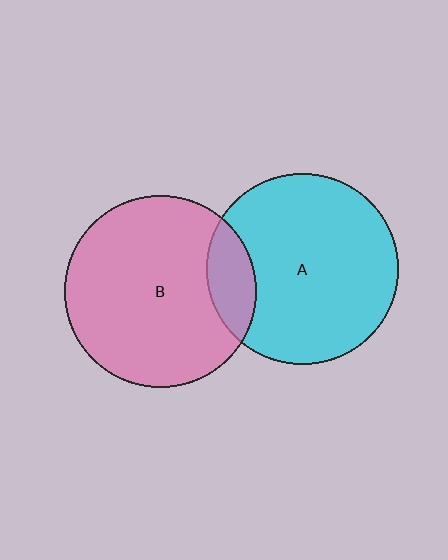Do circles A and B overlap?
Yes.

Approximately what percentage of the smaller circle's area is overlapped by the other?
Approximately 15%.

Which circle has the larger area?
Circle B (pink).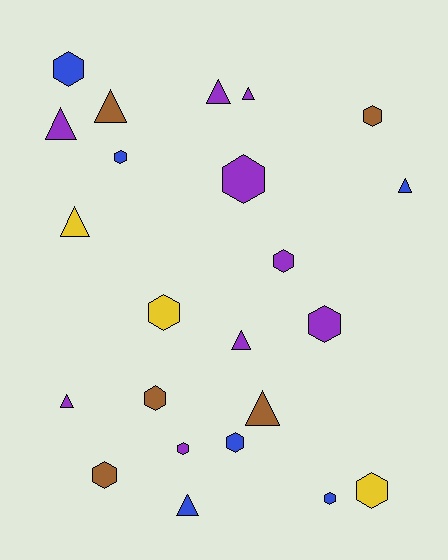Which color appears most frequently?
Purple, with 9 objects.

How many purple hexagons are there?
There are 4 purple hexagons.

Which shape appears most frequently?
Hexagon, with 13 objects.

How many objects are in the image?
There are 23 objects.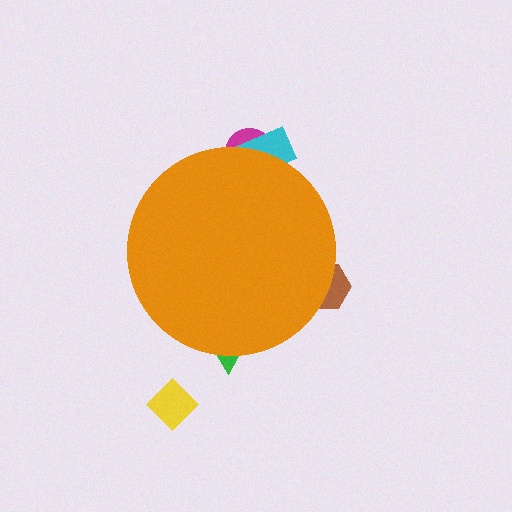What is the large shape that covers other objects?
An orange circle.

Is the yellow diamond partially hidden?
No, the yellow diamond is fully visible.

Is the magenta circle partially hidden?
Yes, the magenta circle is partially hidden behind the orange circle.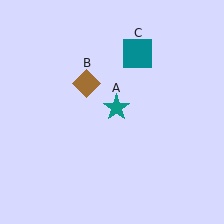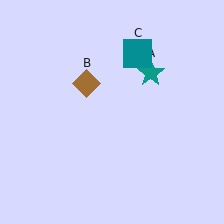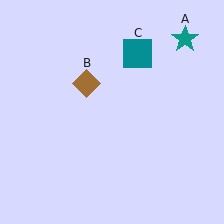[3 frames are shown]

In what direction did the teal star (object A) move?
The teal star (object A) moved up and to the right.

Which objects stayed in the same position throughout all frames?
Brown diamond (object B) and teal square (object C) remained stationary.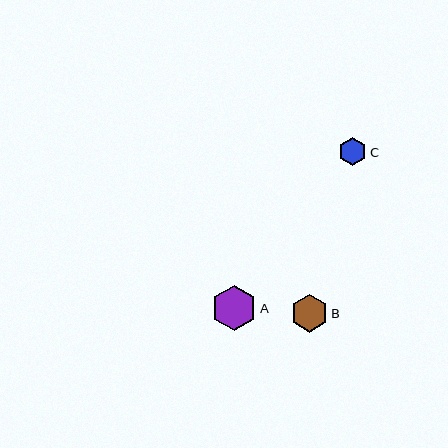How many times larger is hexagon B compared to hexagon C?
Hexagon B is approximately 1.4 times the size of hexagon C.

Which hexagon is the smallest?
Hexagon C is the smallest with a size of approximately 28 pixels.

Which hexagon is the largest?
Hexagon A is the largest with a size of approximately 45 pixels.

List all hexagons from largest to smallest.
From largest to smallest: A, B, C.